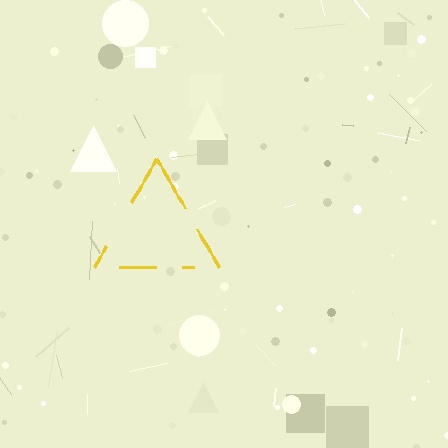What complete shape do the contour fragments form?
The contour fragments form a triangle.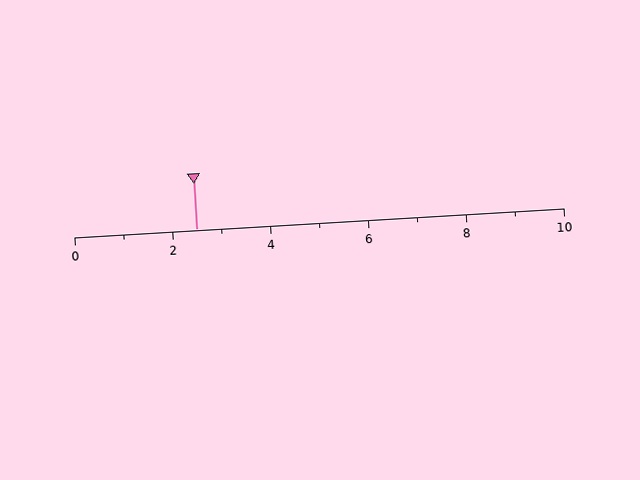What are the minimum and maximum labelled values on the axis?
The axis runs from 0 to 10.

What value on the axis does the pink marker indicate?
The marker indicates approximately 2.5.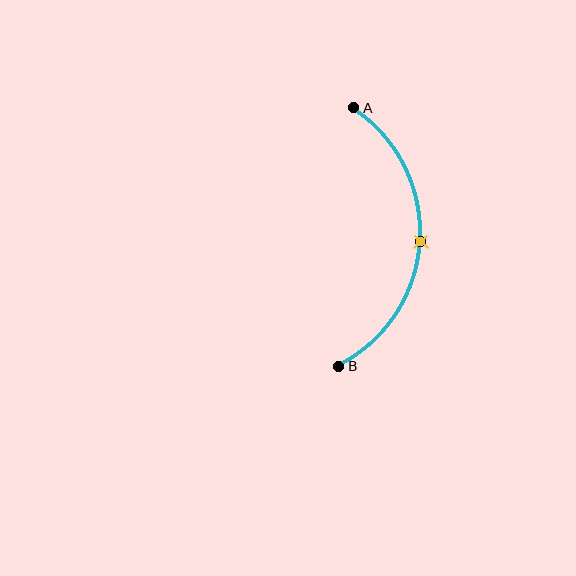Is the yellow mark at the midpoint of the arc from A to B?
Yes. The yellow mark lies on the arc at equal arc-length from both A and B — it is the arc midpoint.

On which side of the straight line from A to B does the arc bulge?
The arc bulges to the right of the straight line connecting A and B.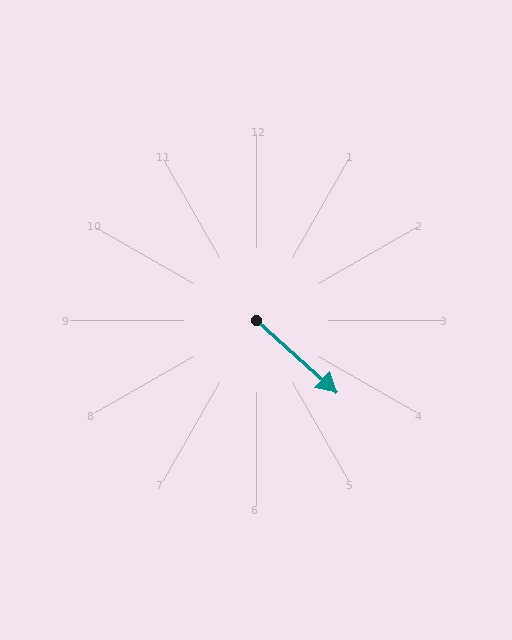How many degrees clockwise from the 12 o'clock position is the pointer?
Approximately 132 degrees.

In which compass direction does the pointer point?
Southeast.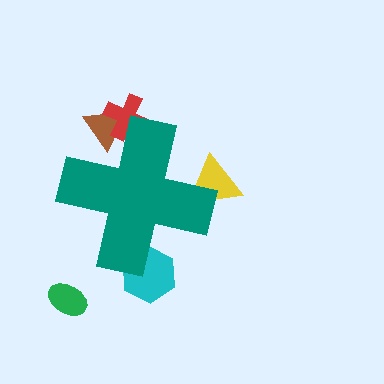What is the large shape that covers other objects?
A teal cross.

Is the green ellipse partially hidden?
No, the green ellipse is fully visible.